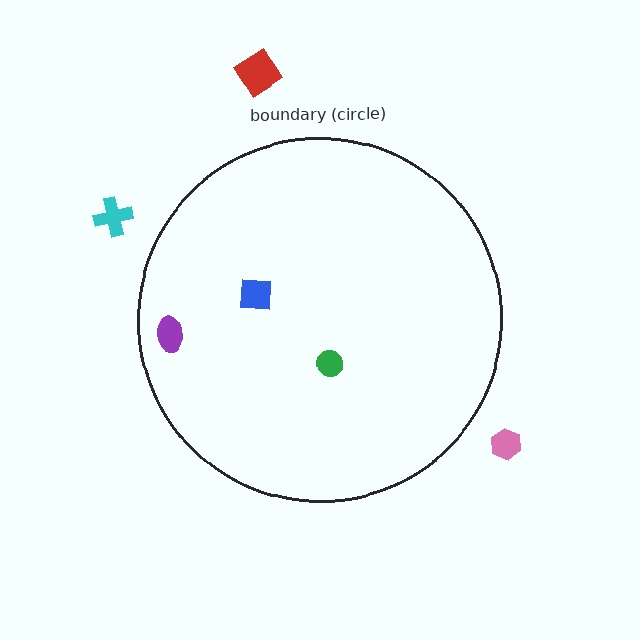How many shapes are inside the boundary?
3 inside, 3 outside.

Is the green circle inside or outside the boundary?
Inside.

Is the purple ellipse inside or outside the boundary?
Inside.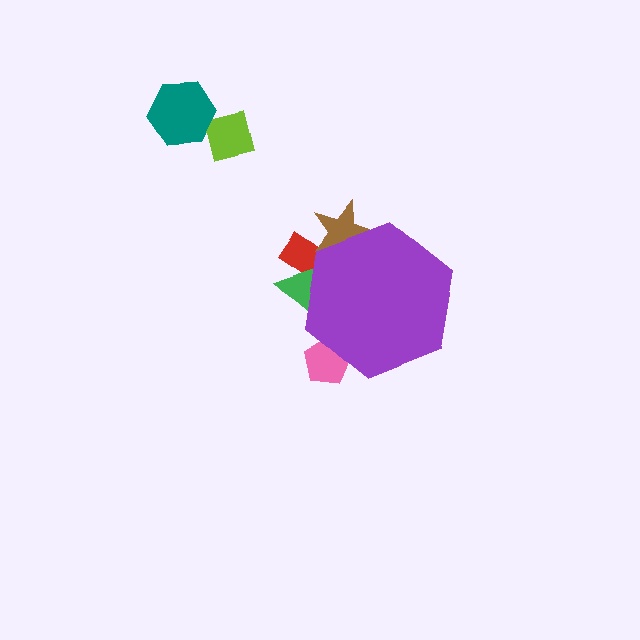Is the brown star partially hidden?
Yes, the brown star is partially hidden behind the purple hexagon.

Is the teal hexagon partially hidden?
No, the teal hexagon is fully visible.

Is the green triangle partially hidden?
Yes, the green triangle is partially hidden behind the purple hexagon.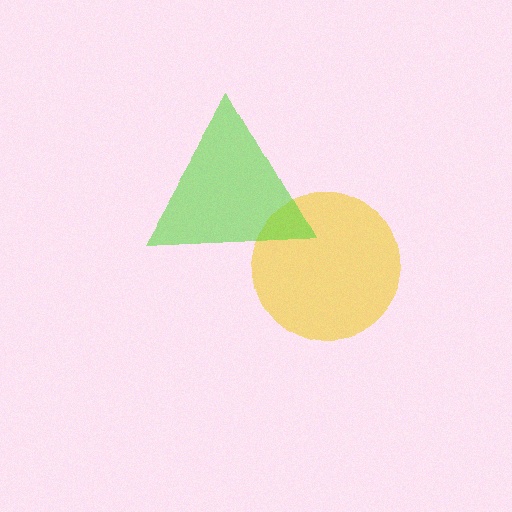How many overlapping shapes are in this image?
There are 2 overlapping shapes in the image.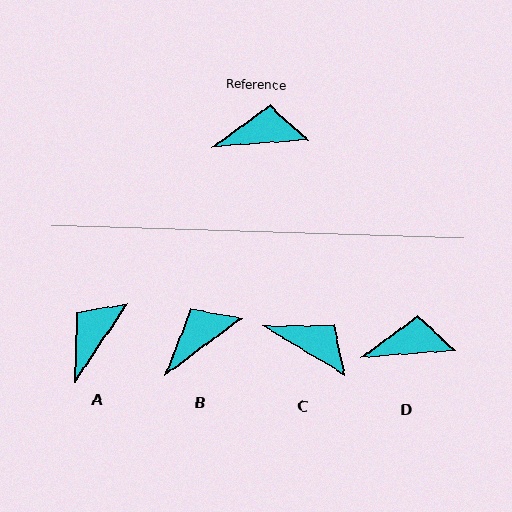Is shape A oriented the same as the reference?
No, it is off by about 52 degrees.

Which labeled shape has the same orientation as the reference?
D.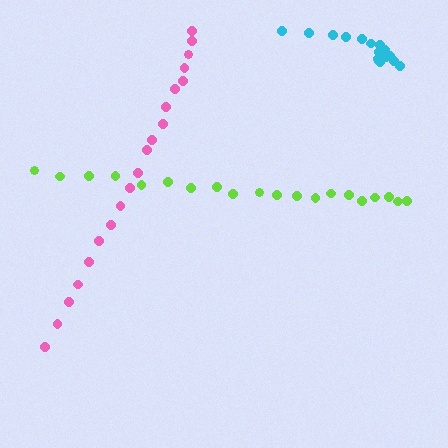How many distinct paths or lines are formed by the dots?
There are 3 distinct paths.